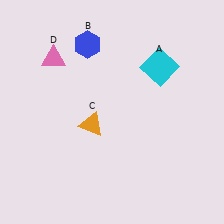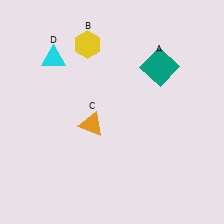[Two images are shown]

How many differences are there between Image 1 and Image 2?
There are 3 differences between the two images.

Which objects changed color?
A changed from cyan to teal. B changed from blue to yellow. D changed from pink to cyan.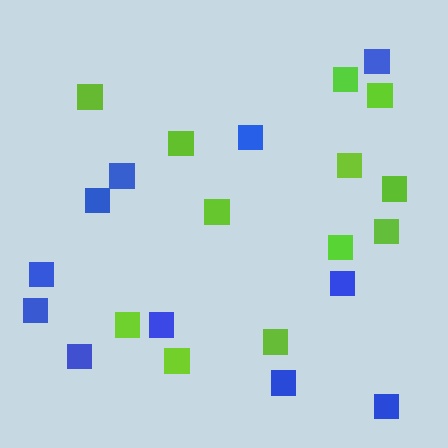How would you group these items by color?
There are 2 groups: one group of lime squares (12) and one group of blue squares (11).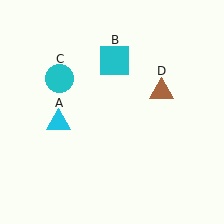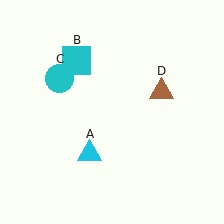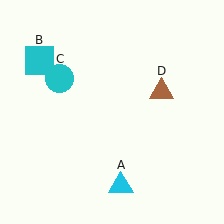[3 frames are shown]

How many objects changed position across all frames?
2 objects changed position: cyan triangle (object A), cyan square (object B).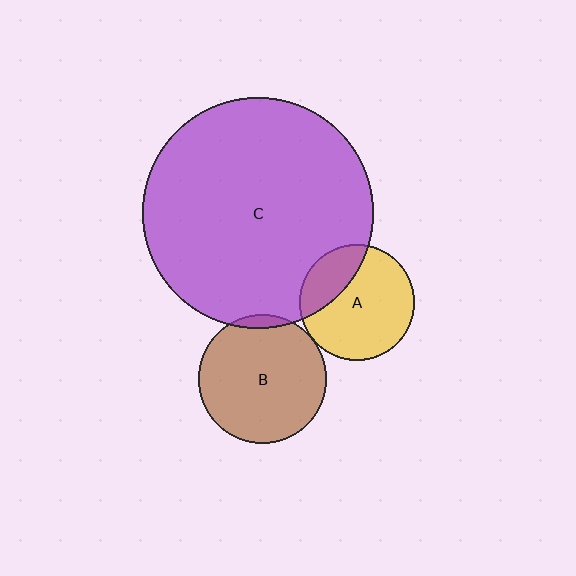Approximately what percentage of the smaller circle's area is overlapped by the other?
Approximately 25%.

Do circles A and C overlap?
Yes.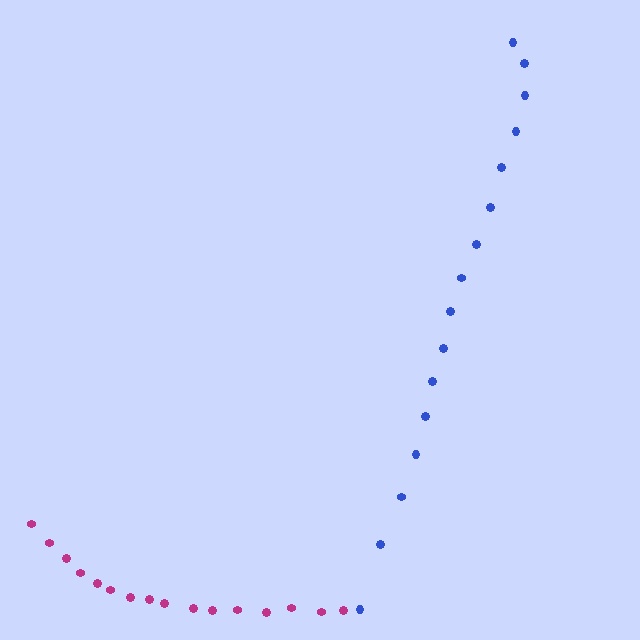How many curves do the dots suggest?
There are 2 distinct paths.